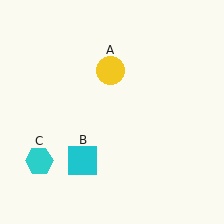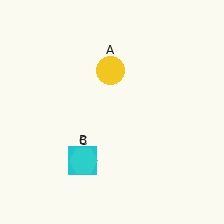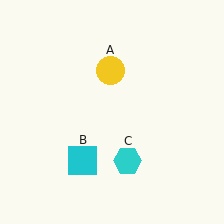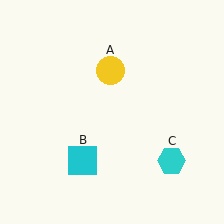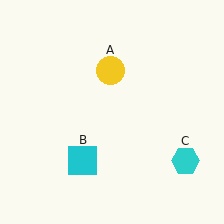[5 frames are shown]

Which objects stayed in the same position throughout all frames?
Yellow circle (object A) and cyan square (object B) remained stationary.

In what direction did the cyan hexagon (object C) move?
The cyan hexagon (object C) moved right.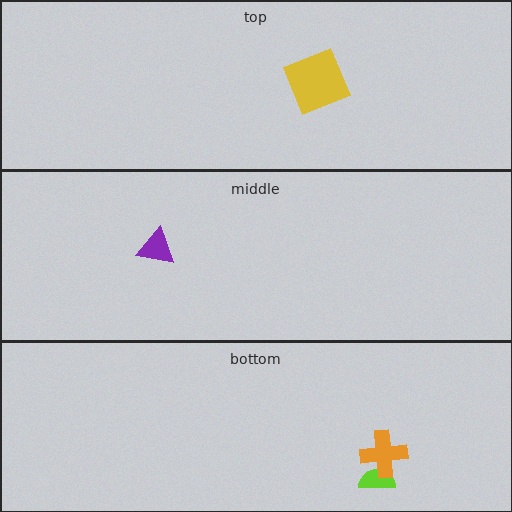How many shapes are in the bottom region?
2.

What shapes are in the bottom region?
The lime semicircle, the orange cross.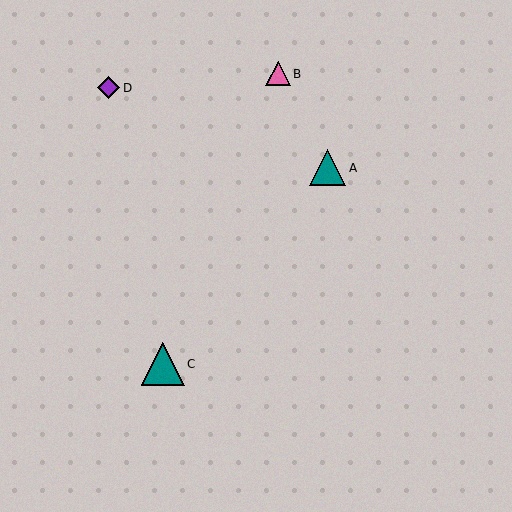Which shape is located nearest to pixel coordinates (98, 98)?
The purple diamond (labeled D) at (109, 88) is nearest to that location.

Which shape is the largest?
The teal triangle (labeled C) is the largest.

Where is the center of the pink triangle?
The center of the pink triangle is at (278, 74).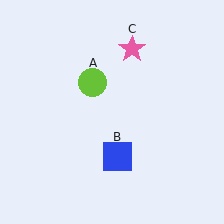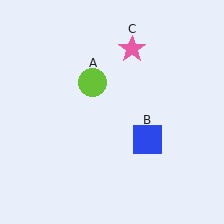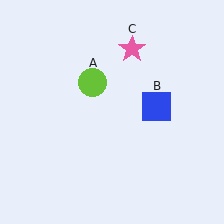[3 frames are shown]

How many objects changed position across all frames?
1 object changed position: blue square (object B).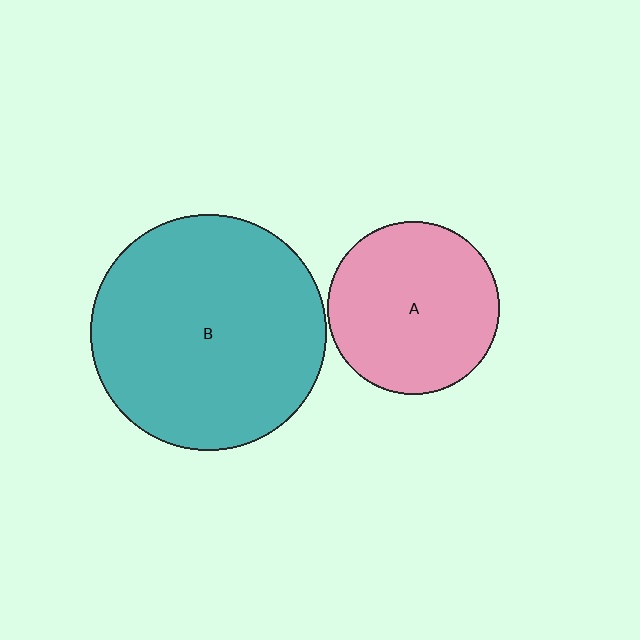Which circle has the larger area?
Circle B (teal).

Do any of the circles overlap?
No, none of the circles overlap.